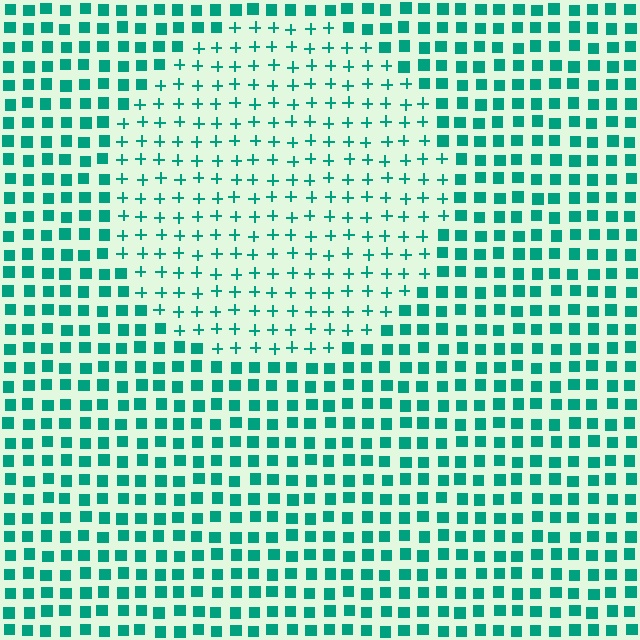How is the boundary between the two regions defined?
The boundary is defined by a change in element shape: plus signs inside vs. squares outside. All elements share the same color and spacing.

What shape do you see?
I see a circle.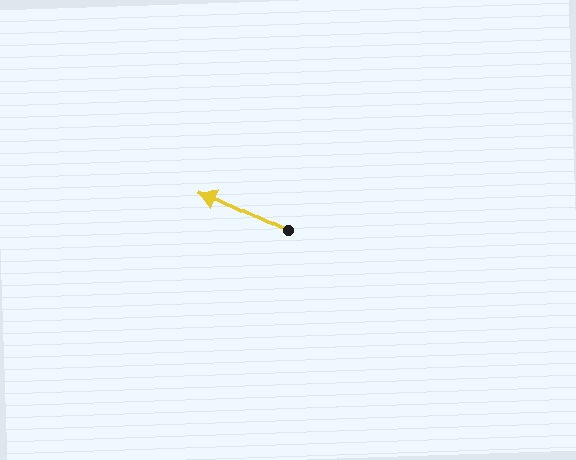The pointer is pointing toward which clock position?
Roughly 10 o'clock.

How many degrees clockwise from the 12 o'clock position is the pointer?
Approximately 295 degrees.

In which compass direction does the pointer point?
Northwest.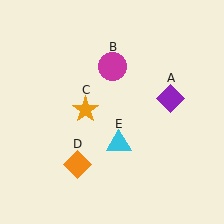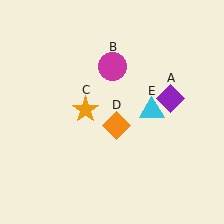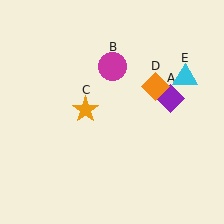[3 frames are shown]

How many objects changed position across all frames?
2 objects changed position: orange diamond (object D), cyan triangle (object E).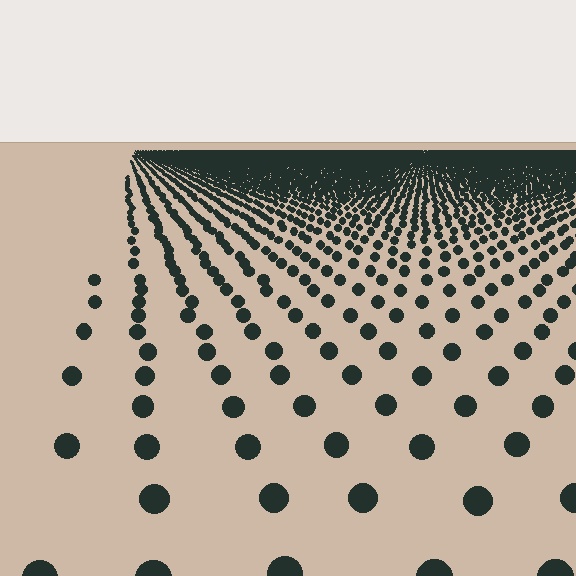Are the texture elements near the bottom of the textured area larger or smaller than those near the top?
Larger. Near the bottom, elements are closer to the viewer and appear at a bigger on-screen size.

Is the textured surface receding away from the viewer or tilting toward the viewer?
The surface is receding away from the viewer. Texture elements get smaller and denser toward the top.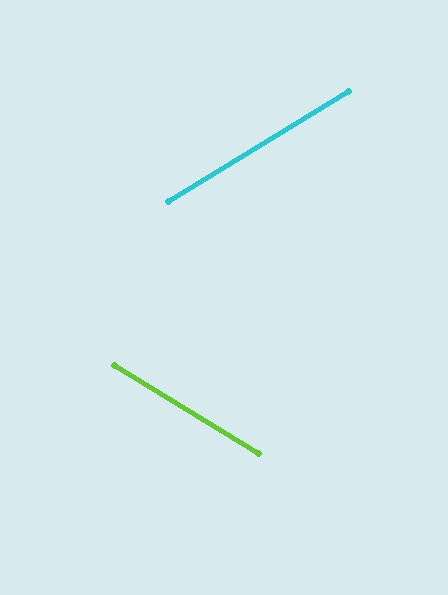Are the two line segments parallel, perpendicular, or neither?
Neither parallel nor perpendicular — they differ by about 63°.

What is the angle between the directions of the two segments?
Approximately 63 degrees.